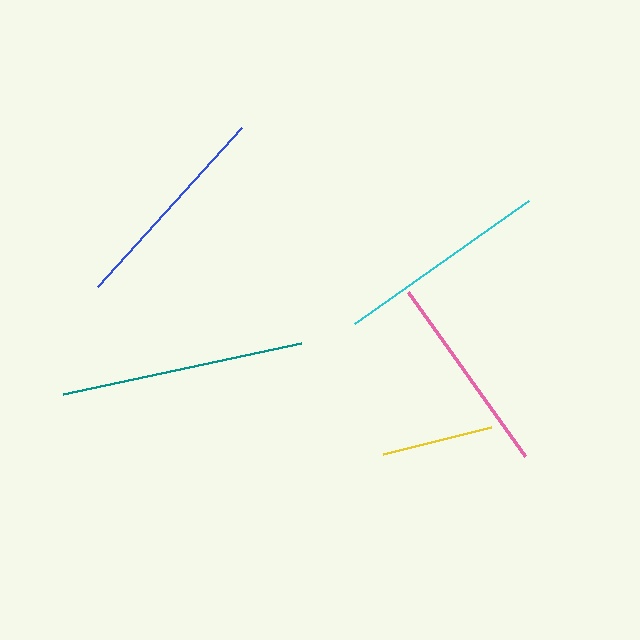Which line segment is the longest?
The teal line is the longest at approximately 243 pixels.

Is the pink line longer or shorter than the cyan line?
The cyan line is longer than the pink line.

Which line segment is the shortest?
The yellow line is the shortest at approximately 111 pixels.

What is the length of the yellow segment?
The yellow segment is approximately 111 pixels long.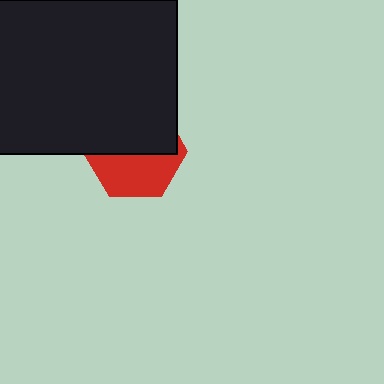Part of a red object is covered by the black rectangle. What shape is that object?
It is a hexagon.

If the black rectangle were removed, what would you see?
You would see the complete red hexagon.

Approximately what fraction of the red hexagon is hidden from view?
Roughly 54% of the red hexagon is hidden behind the black rectangle.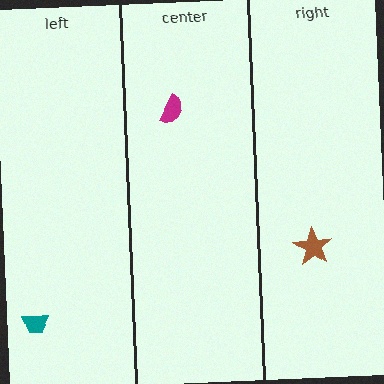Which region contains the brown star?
The right region.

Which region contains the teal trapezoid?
The left region.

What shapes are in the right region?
The brown star.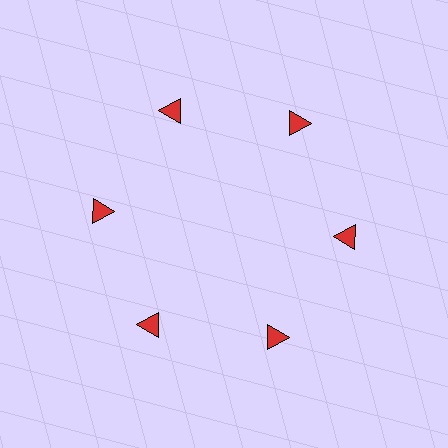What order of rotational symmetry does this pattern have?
This pattern has 6-fold rotational symmetry.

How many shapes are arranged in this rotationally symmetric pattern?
There are 6 shapes, arranged in 6 groups of 1.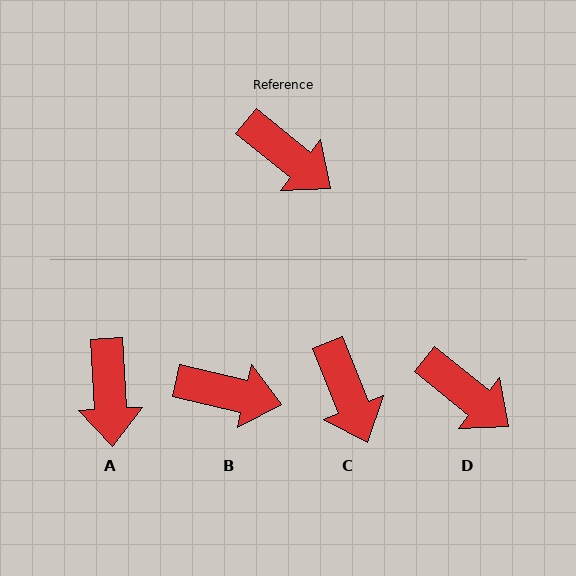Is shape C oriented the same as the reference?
No, it is off by about 30 degrees.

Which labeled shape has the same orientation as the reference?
D.